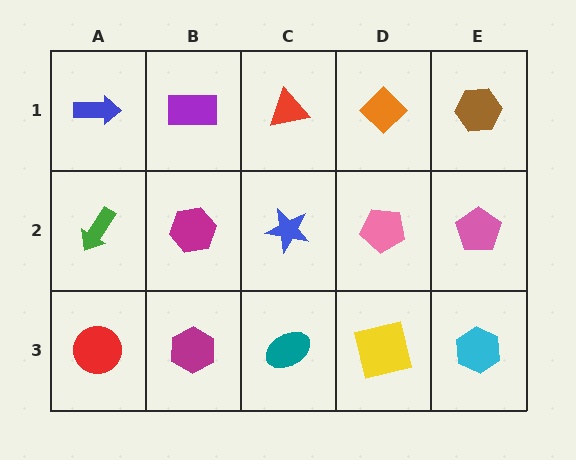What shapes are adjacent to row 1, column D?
A pink pentagon (row 2, column D), a red triangle (row 1, column C), a brown hexagon (row 1, column E).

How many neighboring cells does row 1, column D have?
3.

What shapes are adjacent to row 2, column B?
A purple rectangle (row 1, column B), a magenta hexagon (row 3, column B), a green arrow (row 2, column A), a blue star (row 2, column C).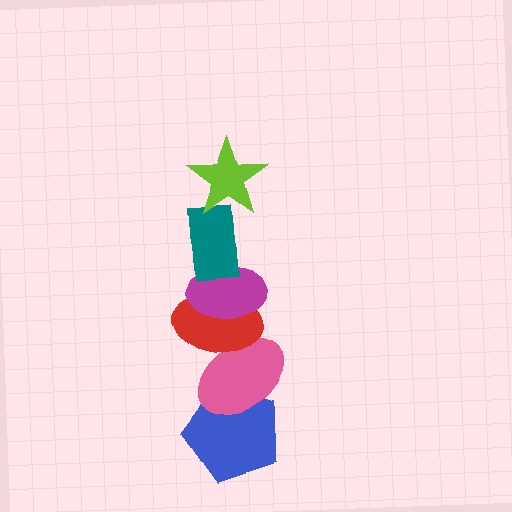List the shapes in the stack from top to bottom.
From top to bottom: the lime star, the teal rectangle, the magenta ellipse, the red ellipse, the pink ellipse, the blue pentagon.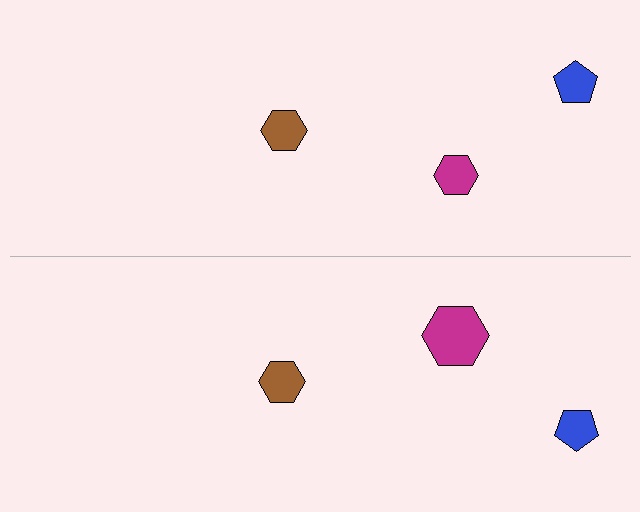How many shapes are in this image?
There are 6 shapes in this image.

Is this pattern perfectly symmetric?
No, the pattern is not perfectly symmetric. The magenta hexagon on the bottom side has a different size than its mirror counterpart.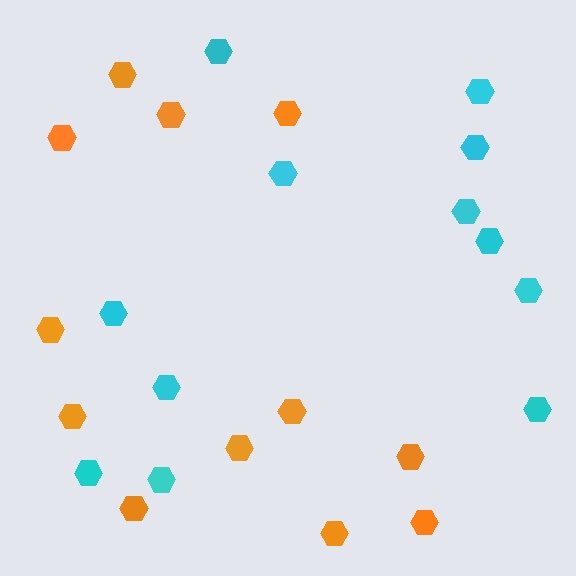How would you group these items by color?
There are 2 groups: one group of cyan hexagons (12) and one group of orange hexagons (12).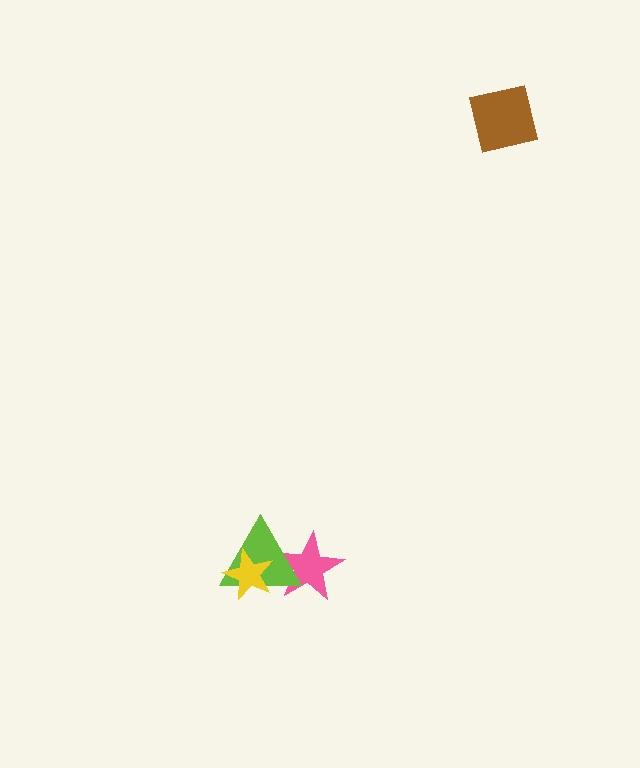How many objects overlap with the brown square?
0 objects overlap with the brown square.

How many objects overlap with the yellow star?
1 object overlaps with the yellow star.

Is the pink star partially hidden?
Yes, it is partially covered by another shape.